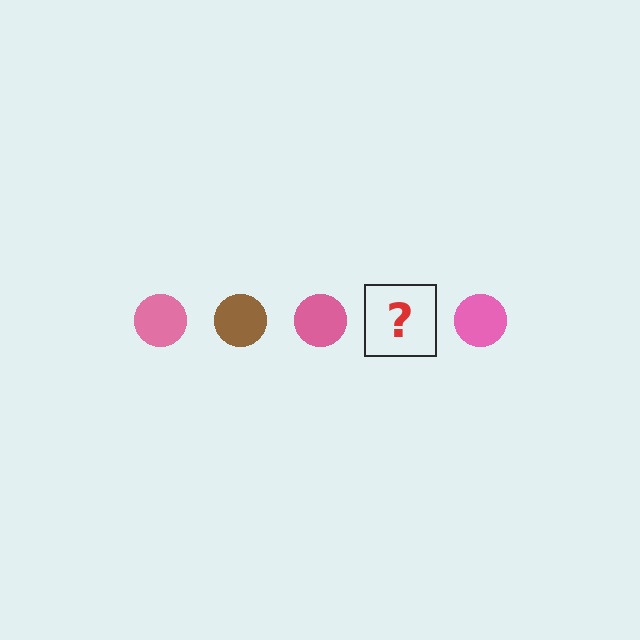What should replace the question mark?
The question mark should be replaced with a brown circle.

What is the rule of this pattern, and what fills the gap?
The rule is that the pattern cycles through pink, brown circles. The gap should be filled with a brown circle.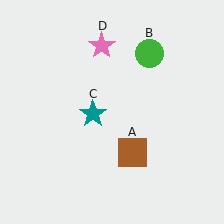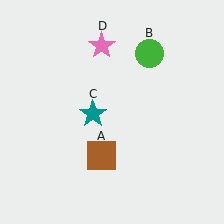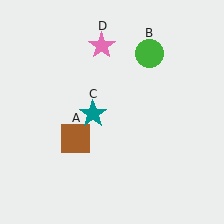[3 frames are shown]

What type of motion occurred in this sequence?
The brown square (object A) rotated clockwise around the center of the scene.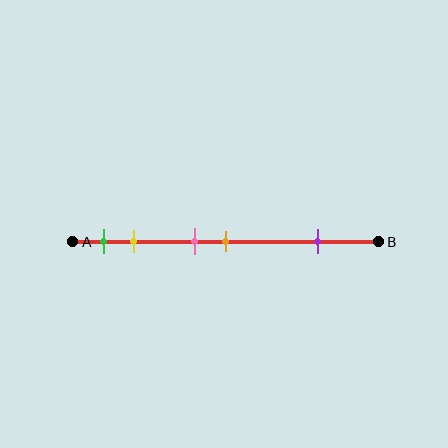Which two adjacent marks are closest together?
The pink and orange marks are the closest adjacent pair.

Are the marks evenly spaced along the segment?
No, the marks are not evenly spaced.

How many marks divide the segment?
There are 5 marks dividing the segment.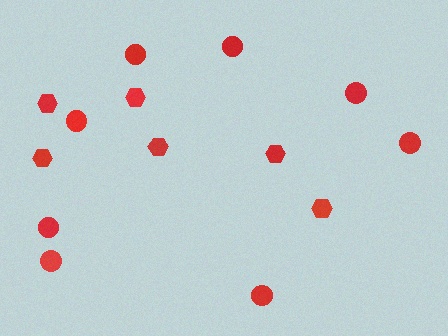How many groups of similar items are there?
There are 2 groups: one group of circles (8) and one group of hexagons (6).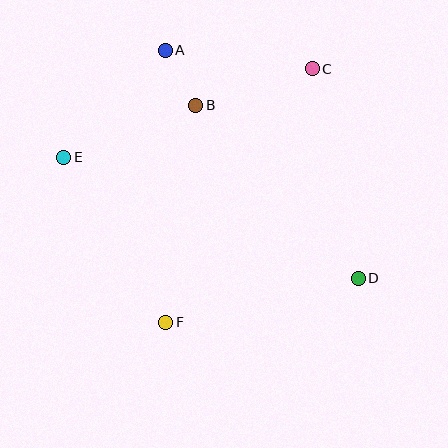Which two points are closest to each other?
Points A and B are closest to each other.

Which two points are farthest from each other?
Points D and E are farthest from each other.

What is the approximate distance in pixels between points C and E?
The distance between C and E is approximately 264 pixels.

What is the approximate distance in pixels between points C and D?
The distance between C and D is approximately 215 pixels.